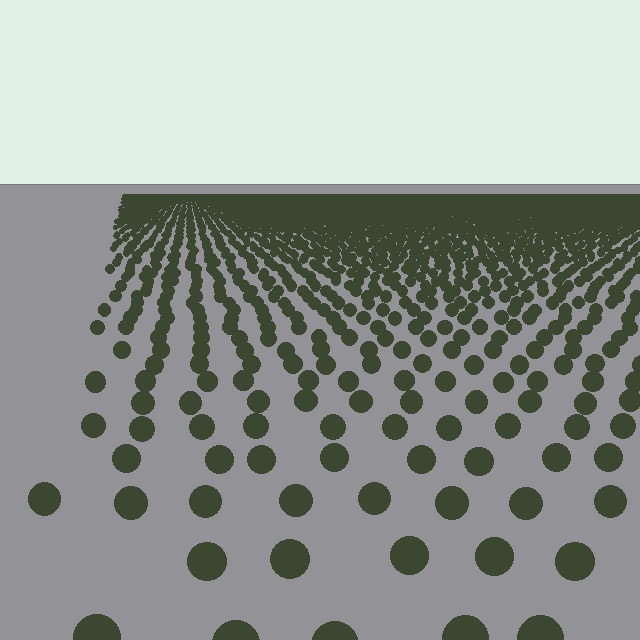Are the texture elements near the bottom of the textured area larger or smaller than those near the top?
Larger. Near the bottom, elements are closer to the viewer and appear at a bigger on-screen size.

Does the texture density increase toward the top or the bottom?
Density increases toward the top.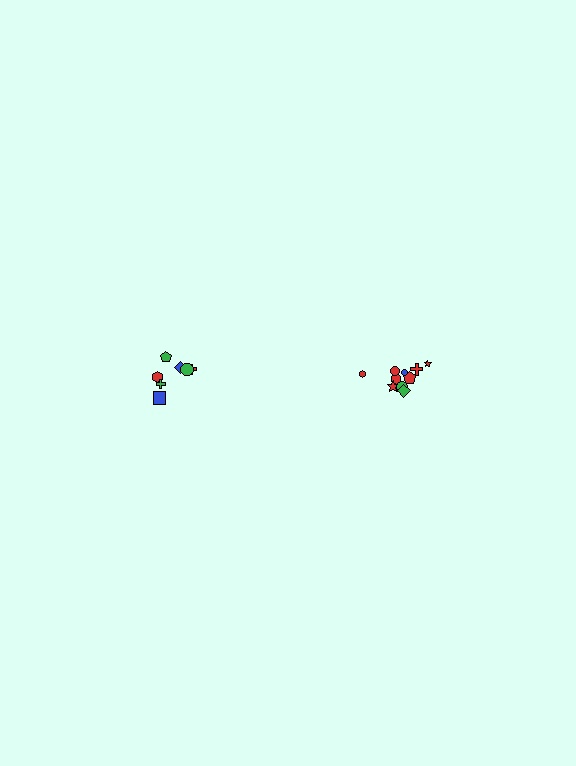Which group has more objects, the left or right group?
The right group.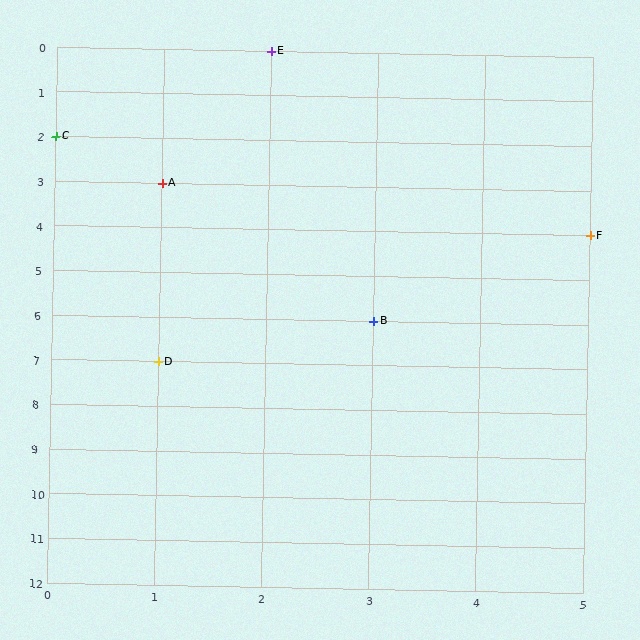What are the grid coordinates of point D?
Point D is at grid coordinates (1, 7).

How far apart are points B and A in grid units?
Points B and A are 2 columns and 3 rows apart (about 3.6 grid units diagonally).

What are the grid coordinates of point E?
Point E is at grid coordinates (2, 0).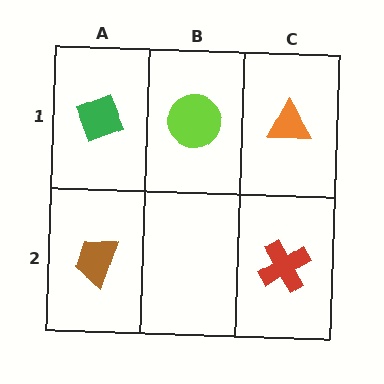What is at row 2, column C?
A red cross.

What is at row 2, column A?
A brown trapezoid.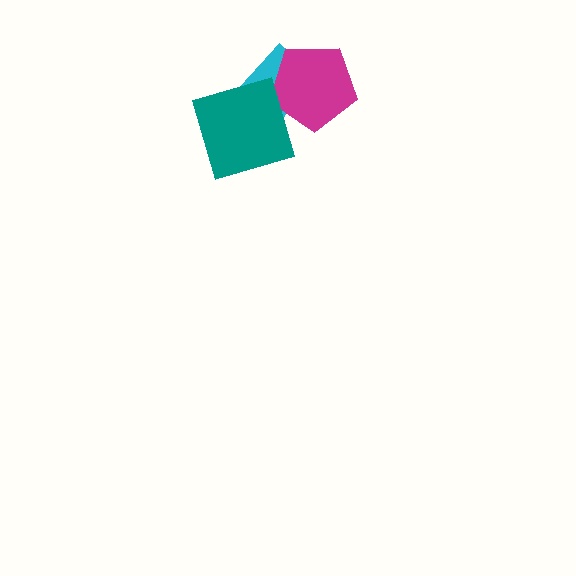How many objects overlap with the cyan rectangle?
2 objects overlap with the cyan rectangle.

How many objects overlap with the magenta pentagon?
1 object overlaps with the magenta pentagon.